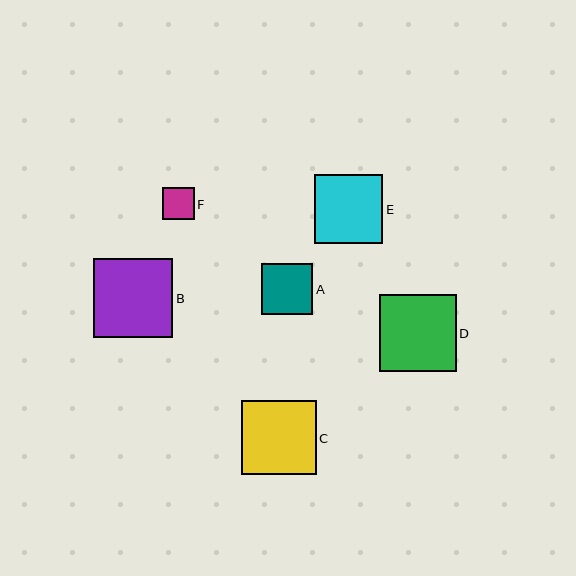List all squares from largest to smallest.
From largest to smallest: B, D, C, E, A, F.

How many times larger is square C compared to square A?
Square C is approximately 1.5 times the size of square A.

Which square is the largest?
Square B is the largest with a size of approximately 79 pixels.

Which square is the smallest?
Square F is the smallest with a size of approximately 32 pixels.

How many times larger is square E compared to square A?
Square E is approximately 1.4 times the size of square A.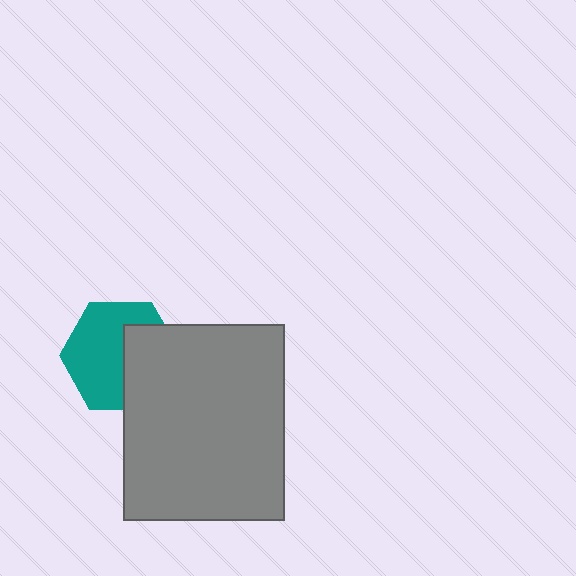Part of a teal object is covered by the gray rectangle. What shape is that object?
It is a hexagon.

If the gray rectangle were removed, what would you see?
You would see the complete teal hexagon.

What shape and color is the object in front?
The object in front is a gray rectangle.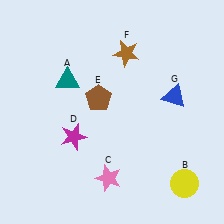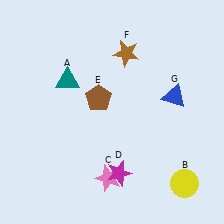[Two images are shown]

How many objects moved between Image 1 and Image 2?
1 object moved between the two images.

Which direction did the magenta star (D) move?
The magenta star (D) moved right.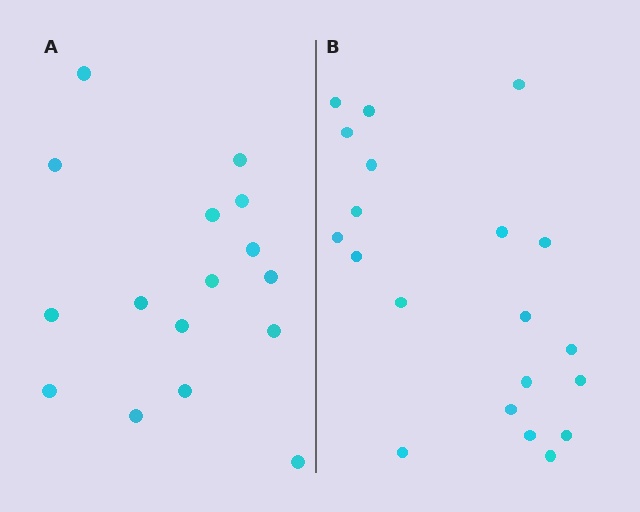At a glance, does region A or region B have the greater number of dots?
Region B (the right region) has more dots.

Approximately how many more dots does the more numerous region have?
Region B has about 4 more dots than region A.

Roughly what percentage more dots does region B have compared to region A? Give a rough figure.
About 25% more.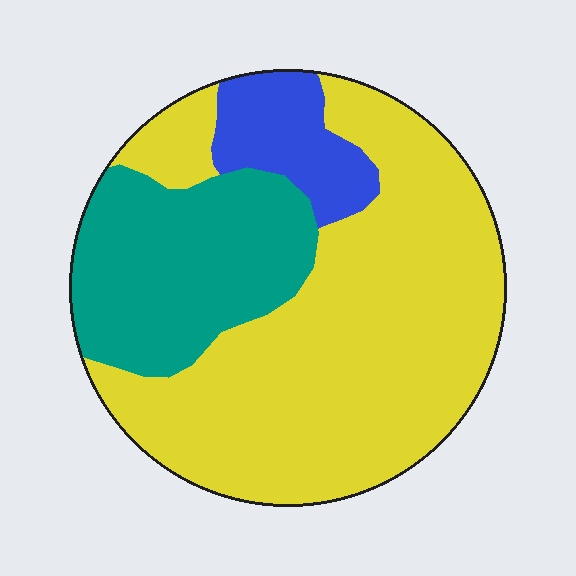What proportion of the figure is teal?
Teal covers around 25% of the figure.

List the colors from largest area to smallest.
From largest to smallest: yellow, teal, blue.